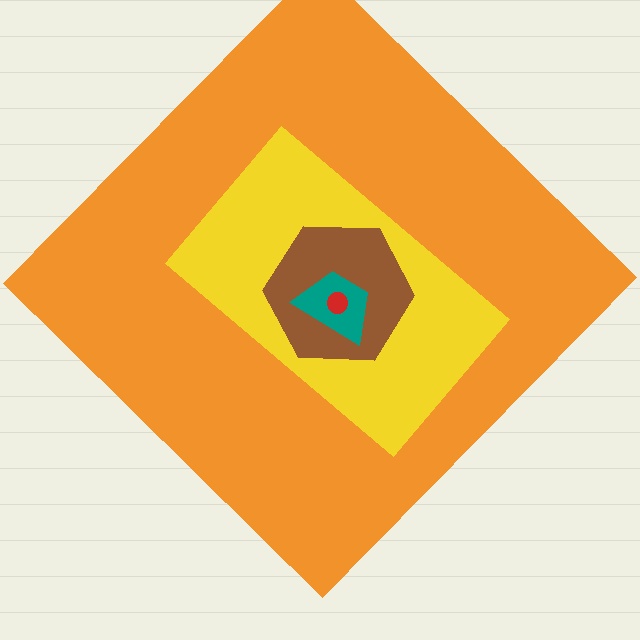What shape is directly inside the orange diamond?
The yellow rectangle.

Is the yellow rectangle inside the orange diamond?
Yes.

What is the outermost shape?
The orange diamond.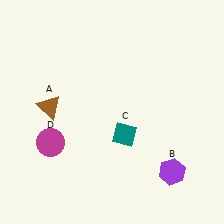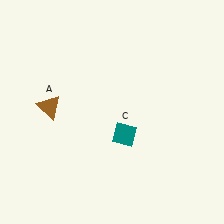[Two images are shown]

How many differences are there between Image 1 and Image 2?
There are 2 differences between the two images.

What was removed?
The purple hexagon (B), the magenta circle (D) were removed in Image 2.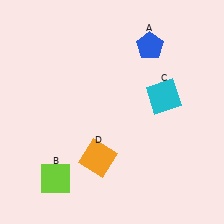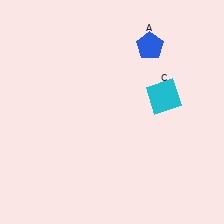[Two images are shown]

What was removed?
The orange square (D), the lime square (B) were removed in Image 2.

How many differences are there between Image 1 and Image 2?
There are 2 differences between the two images.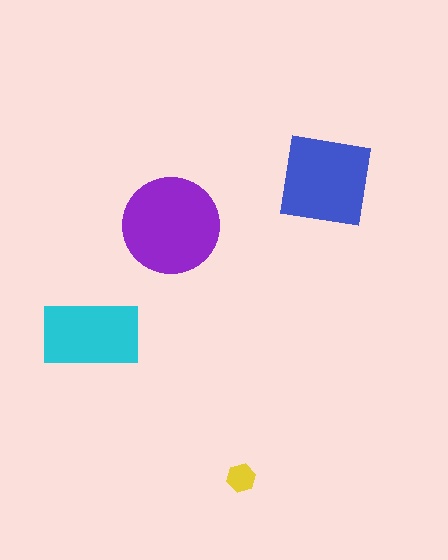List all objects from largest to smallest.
The purple circle, the blue square, the cyan rectangle, the yellow hexagon.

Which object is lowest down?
The yellow hexagon is bottommost.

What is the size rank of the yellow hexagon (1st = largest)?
4th.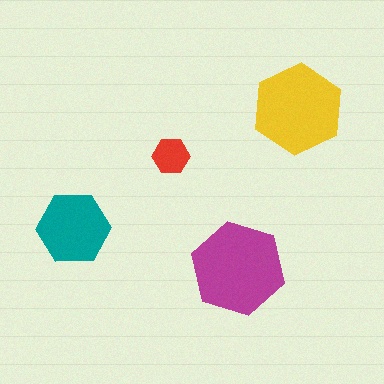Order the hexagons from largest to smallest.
the magenta one, the yellow one, the teal one, the red one.